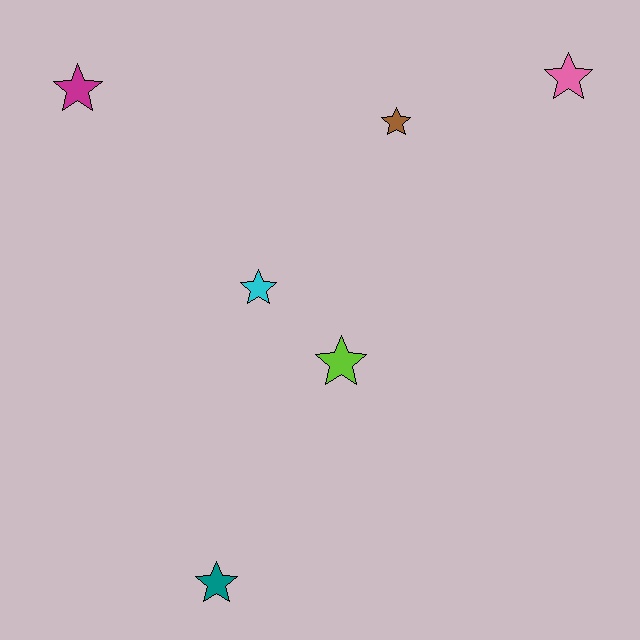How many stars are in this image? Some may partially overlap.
There are 6 stars.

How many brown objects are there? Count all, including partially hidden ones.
There is 1 brown object.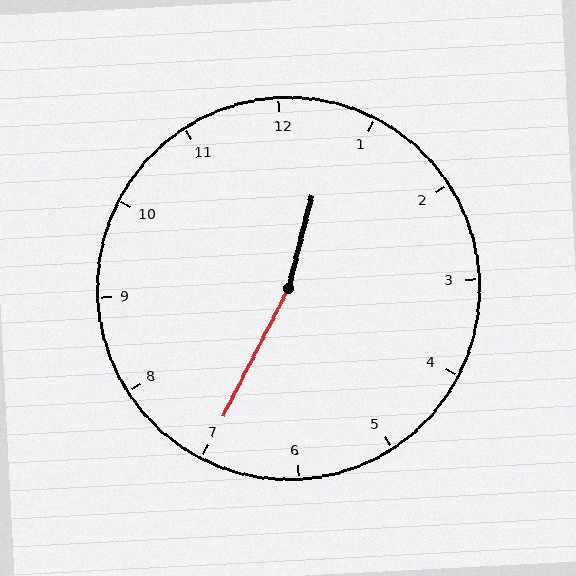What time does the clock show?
12:35.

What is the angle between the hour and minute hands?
Approximately 168 degrees.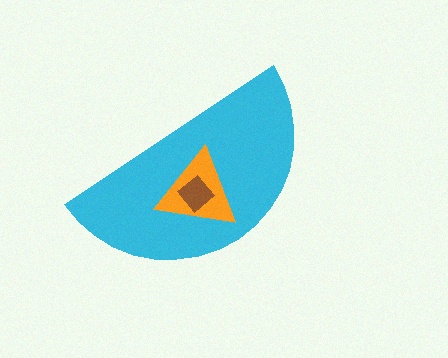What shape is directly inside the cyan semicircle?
The orange triangle.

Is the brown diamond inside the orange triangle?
Yes.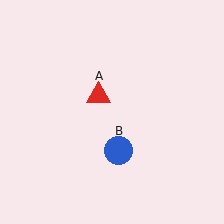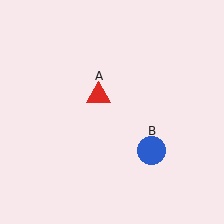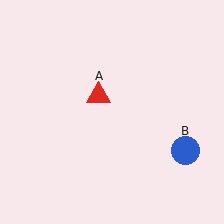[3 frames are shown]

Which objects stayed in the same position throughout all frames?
Red triangle (object A) remained stationary.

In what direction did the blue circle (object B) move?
The blue circle (object B) moved right.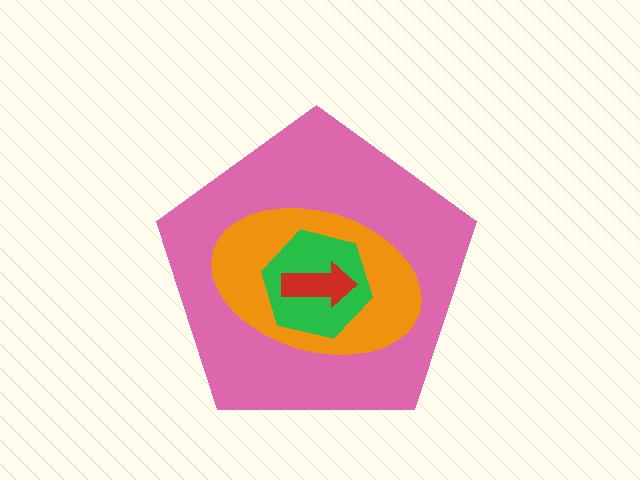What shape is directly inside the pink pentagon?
The orange ellipse.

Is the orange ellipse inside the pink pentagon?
Yes.